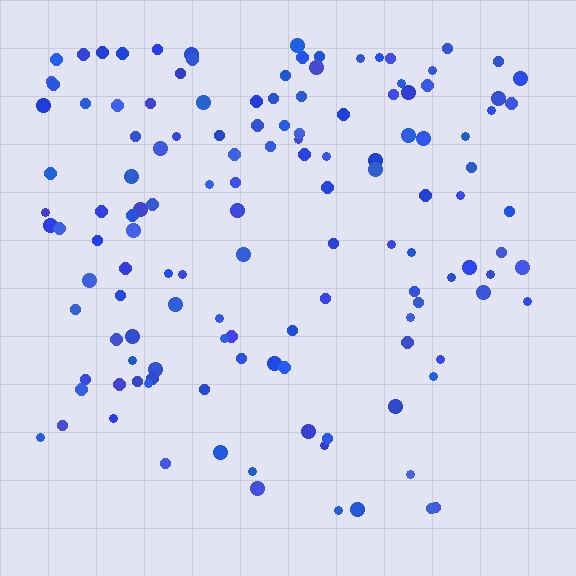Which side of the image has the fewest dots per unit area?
The bottom.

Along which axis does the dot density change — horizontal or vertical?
Vertical.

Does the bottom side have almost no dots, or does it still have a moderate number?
Still a moderate number, just noticeably fewer than the top.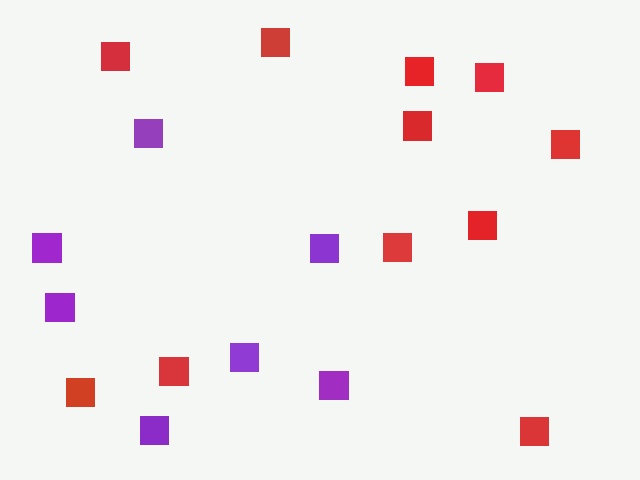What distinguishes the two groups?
There are 2 groups: one group of purple squares (7) and one group of red squares (11).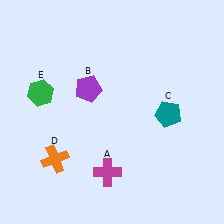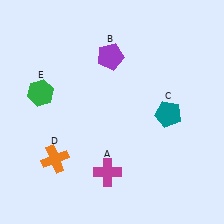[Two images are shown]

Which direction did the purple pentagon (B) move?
The purple pentagon (B) moved up.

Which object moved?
The purple pentagon (B) moved up.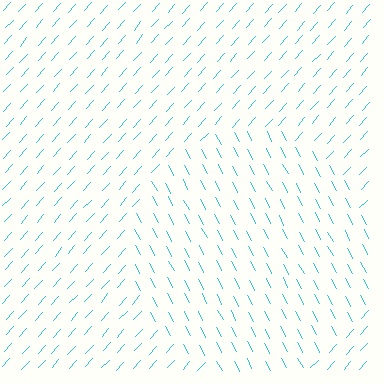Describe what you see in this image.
The image is filled with small cyan line segments. A circle region in the image has lines oriented differently from the surrounding lines, creating a visible texture boundary.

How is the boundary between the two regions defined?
The boundary is defined purely by a change in line orientation (approximately 69 degrees difference). All lines are the same color and thickness.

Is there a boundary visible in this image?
Yes, there is a texture boundary formed by a change in line orientation.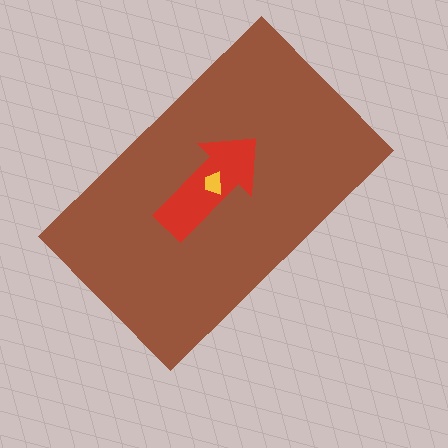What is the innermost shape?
The yellow trapezoid.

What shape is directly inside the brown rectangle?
The red arrow.